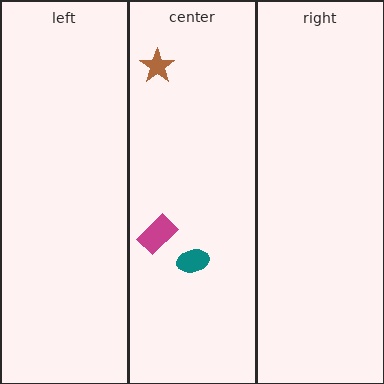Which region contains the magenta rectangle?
The center region.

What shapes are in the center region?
The teal ellipse, the magenta rectangle, the brown star.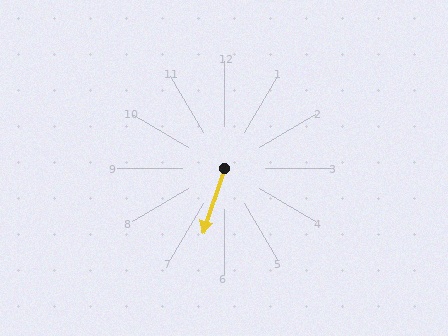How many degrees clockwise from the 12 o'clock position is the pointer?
Approximately 199 degrees.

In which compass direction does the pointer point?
South.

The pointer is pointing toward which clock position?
Roughly 7 o'clock.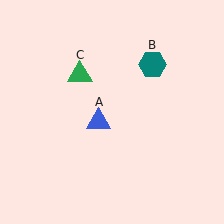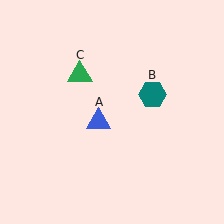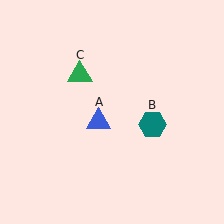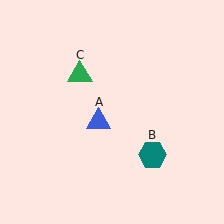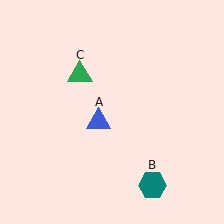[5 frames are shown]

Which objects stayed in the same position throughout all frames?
Blue triangle (object A) and green triangle (object C) remained stationary.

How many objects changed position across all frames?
1 object changed position: teal hexagon (object B).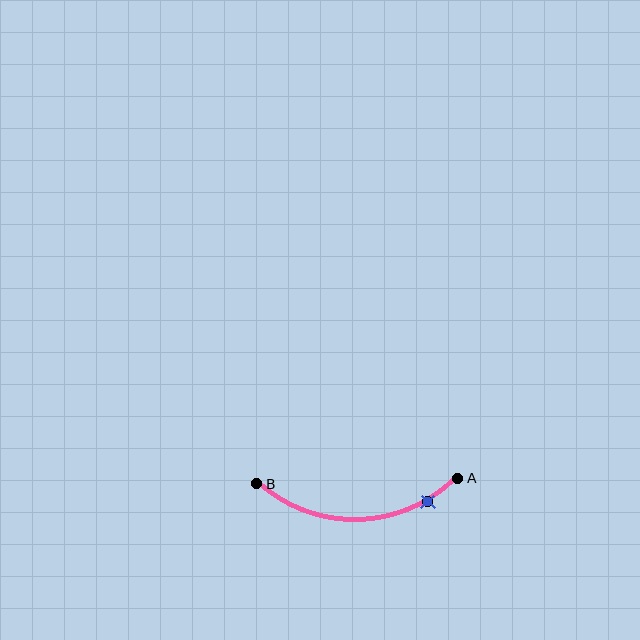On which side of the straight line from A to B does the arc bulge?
The arc bulges below the straight line connecting A and B.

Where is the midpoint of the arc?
The arc midpoint is the point on the curve farthest from the straight line joining A and B. It sits below that line.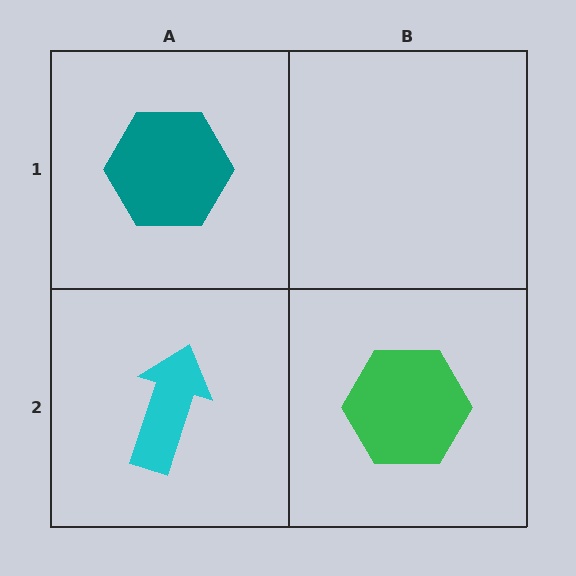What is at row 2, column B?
A green hexagon.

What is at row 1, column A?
A teal hexagon.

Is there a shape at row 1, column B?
No, that cell is empty.